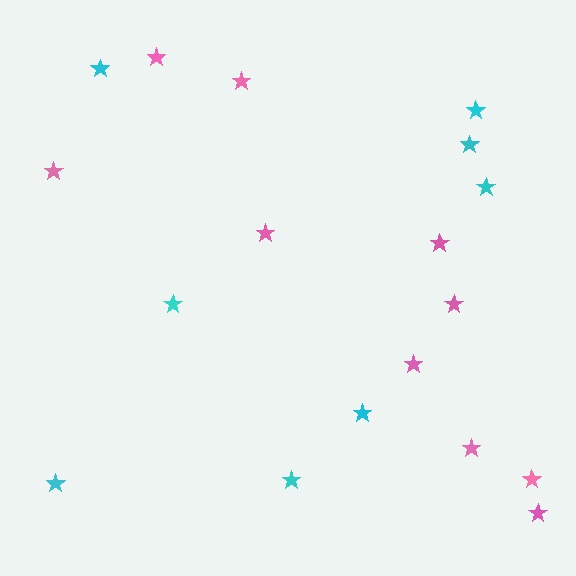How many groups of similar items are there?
There are 2 groups: one group of pink stars (10) and one group of cyan stars (8).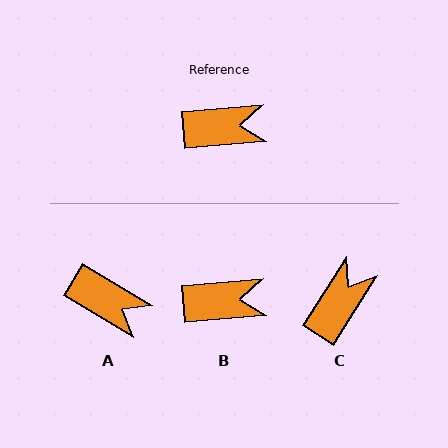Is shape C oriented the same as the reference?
No, it is off by about 53 degrees.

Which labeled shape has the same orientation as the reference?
B.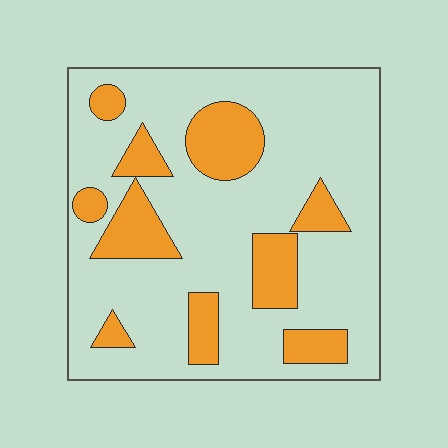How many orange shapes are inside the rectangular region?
10.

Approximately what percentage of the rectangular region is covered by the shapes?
Approximately 25%.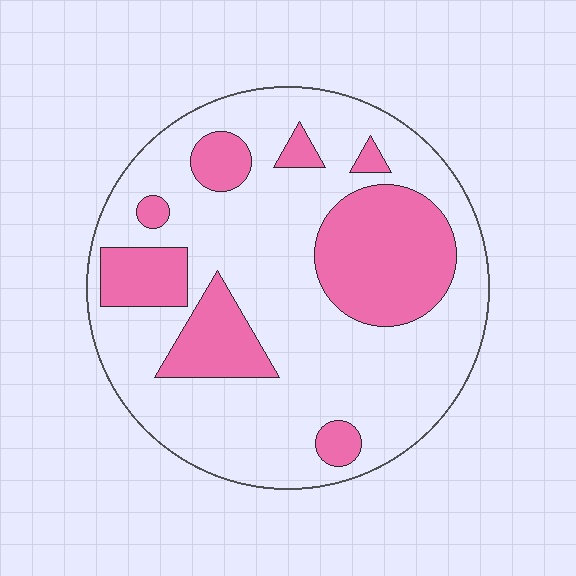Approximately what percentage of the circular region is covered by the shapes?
Approximately 30%.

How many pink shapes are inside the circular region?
8.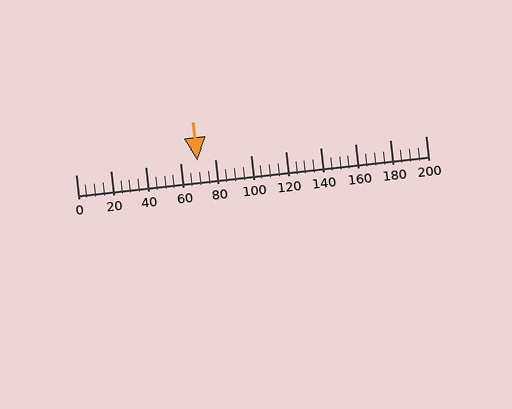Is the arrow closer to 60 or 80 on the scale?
The arrow is closer to 60.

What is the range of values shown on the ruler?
The ruler shows values from 0 to 200.